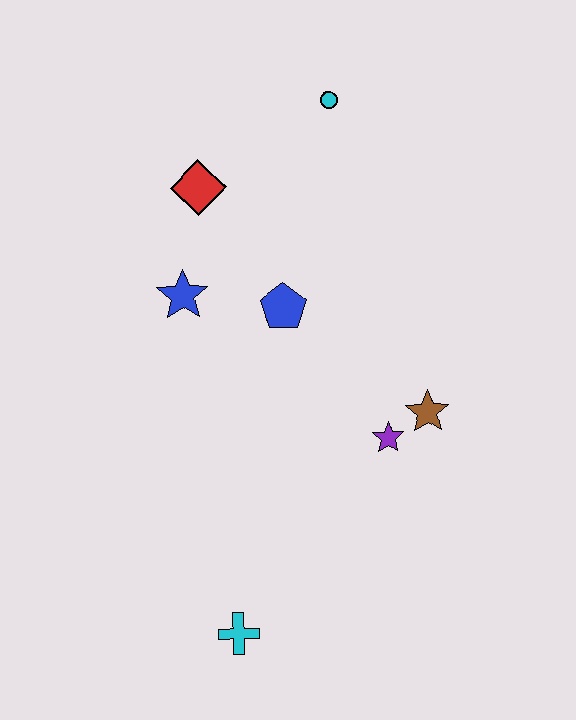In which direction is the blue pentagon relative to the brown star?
The blue pentagon is to the left of the brown star.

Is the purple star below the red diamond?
Yes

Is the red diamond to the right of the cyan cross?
No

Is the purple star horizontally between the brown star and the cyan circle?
Yes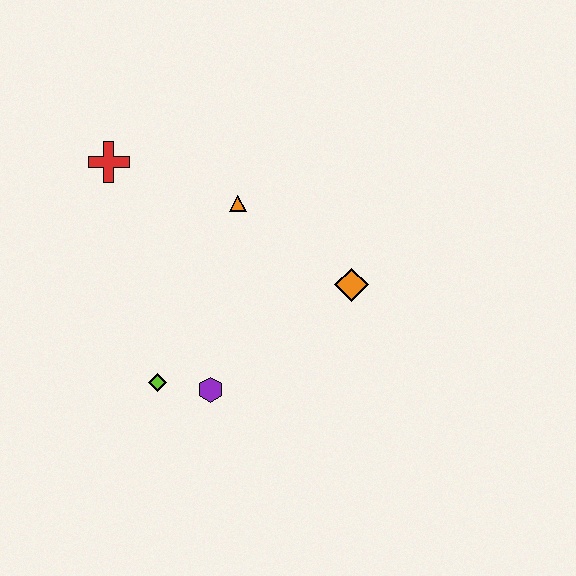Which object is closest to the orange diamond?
The orange triangle is closest to the orange diamond.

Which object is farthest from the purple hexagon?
The red cross is farthest from the purple hexagon.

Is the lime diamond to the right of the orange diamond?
No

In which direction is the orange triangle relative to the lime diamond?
The orange triangle is above the lime diamond.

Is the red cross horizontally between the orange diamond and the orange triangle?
No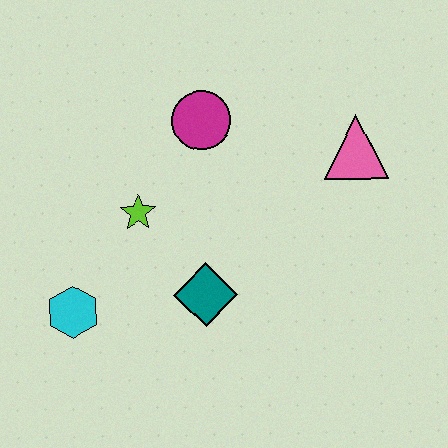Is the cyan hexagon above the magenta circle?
No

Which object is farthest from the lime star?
The pink triangle is farthest from the lime star.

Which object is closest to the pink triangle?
The magenta circle is closest to the pink triangle.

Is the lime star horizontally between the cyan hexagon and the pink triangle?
Yes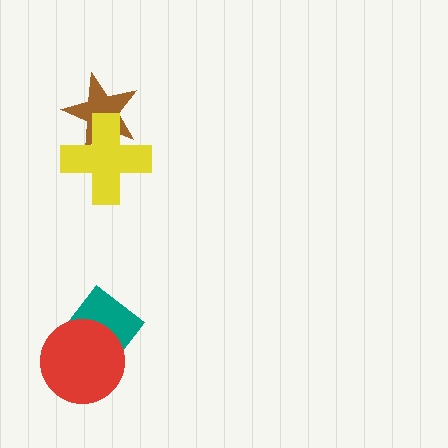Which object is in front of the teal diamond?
The red circle is in front of the teal diamond.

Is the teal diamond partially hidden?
Yes, it is partially covered by another shape.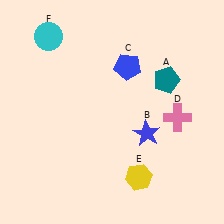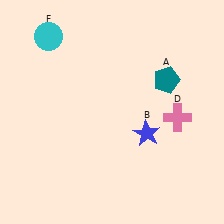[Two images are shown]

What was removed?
The yellow hexagon (E), the blue pentagon (C) were removed in Image 2.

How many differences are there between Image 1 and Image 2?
There are 2 differences between the two images.